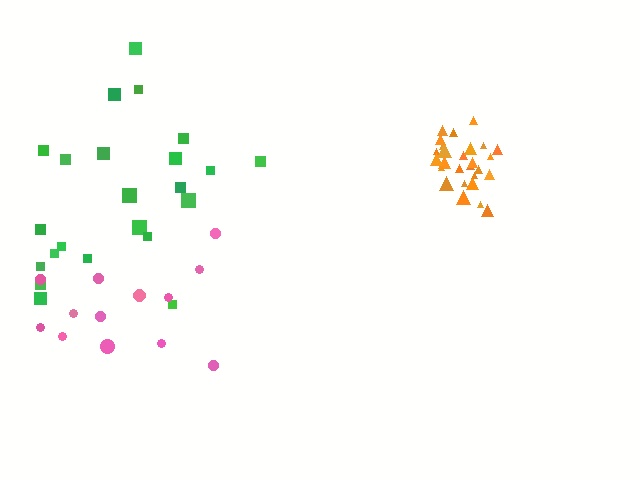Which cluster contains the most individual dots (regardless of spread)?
Orange (27).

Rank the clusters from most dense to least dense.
orange, green, pink.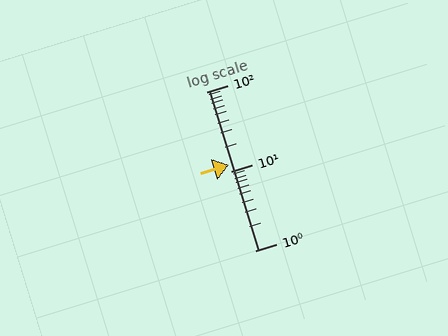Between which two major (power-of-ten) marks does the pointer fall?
The pointer is between 10 and 100.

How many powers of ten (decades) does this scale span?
The scale spans 2 decades, from 1 to 100.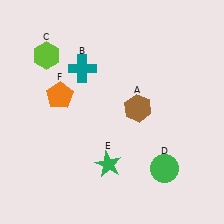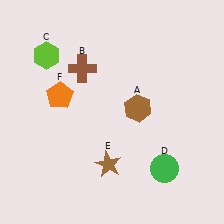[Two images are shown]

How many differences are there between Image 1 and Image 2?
There are 2 differences between the two images.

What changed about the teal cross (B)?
In Image 1, B is teal. In Image 2, it changed to brown.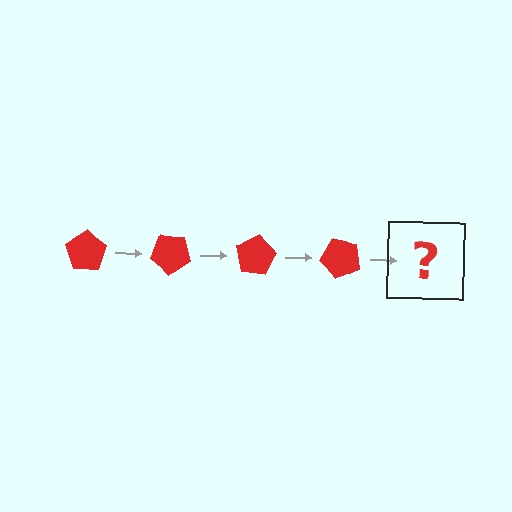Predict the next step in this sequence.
The next step is a red pentagon rotated 160 degrees.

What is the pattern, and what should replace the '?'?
The pattern is that the pentagon rotates 40 degrees each step. The '?' should be a red pentagon rotated 160 degrees.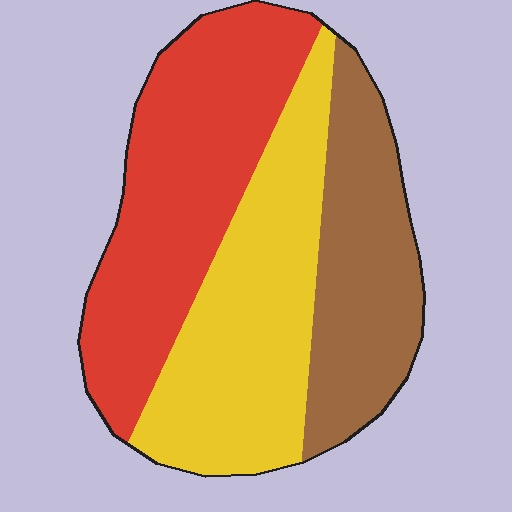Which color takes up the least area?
Brown, at roughly 25%.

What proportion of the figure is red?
Red covers around 40% of the figure.